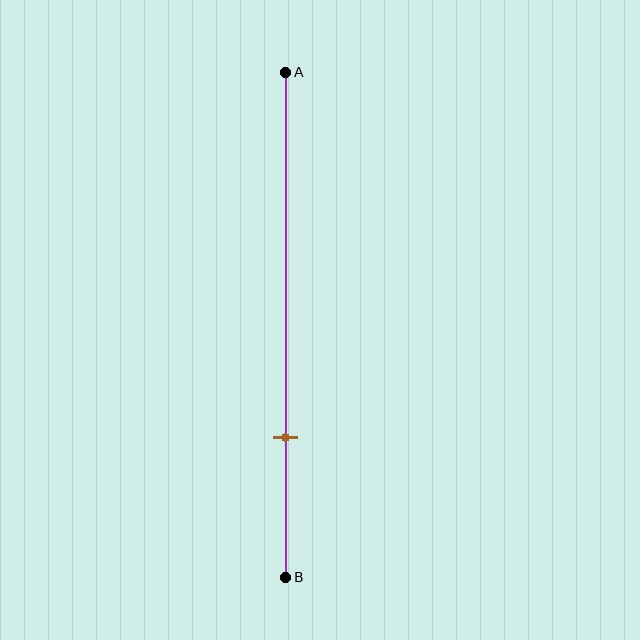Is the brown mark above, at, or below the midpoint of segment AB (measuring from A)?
The brown mark is below the midpoint of segment AB.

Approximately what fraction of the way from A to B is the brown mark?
The brown mark is approximately 70% of the way from A to B.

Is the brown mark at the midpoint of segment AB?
No, the mark is at about 70% from A, not at the 50% midpoint.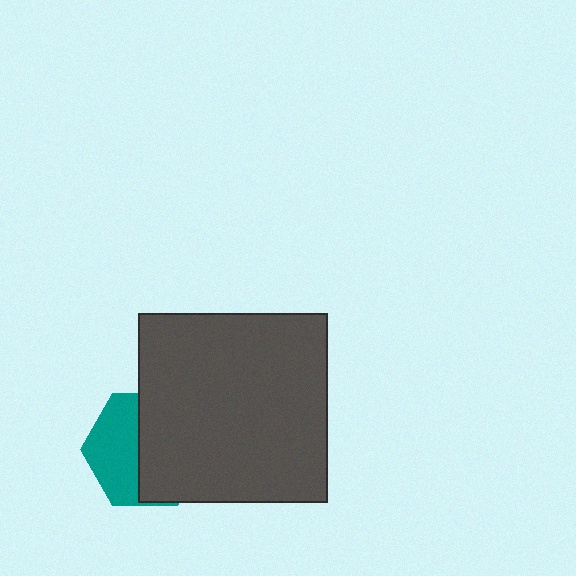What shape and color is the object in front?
The object in front is a dark gray square.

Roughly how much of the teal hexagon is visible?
A small part of it is visible (roughly 43%).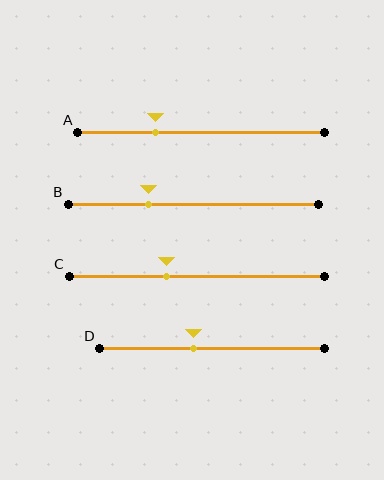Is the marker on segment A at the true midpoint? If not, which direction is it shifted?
No, the marker on segment A is shifted to the left by about 18% of the segment length.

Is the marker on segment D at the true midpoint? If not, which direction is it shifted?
No, the marker on segment D is shifted to the left by about 8% of the segment length.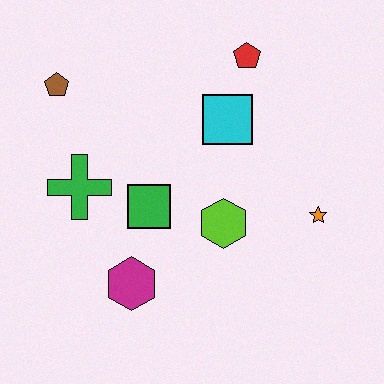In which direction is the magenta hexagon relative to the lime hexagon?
The magenta hexagon is to the left of the lime hexagon.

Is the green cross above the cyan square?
No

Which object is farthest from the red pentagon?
The magenta hexagon is farthest from the red pentagon.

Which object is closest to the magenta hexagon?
The green square is closest to the magenta hexagon.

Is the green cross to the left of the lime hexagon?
Yes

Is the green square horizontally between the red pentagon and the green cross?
Yes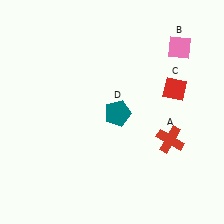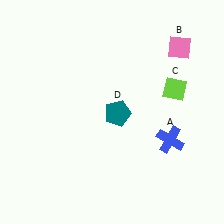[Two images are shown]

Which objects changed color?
A changed from red to blue. C changed from red to lime.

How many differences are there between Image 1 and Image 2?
There are 2 differences between the two images.